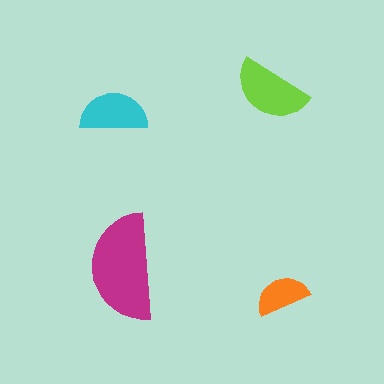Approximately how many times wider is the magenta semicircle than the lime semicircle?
About 1.5 times wider.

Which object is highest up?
The lime semicircle is topmost.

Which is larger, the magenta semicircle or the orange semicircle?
The magenta one.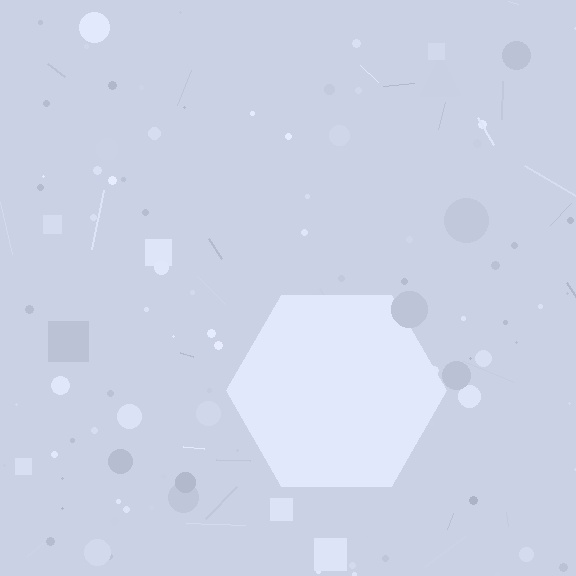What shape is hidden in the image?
A hexagon is hidden in the image.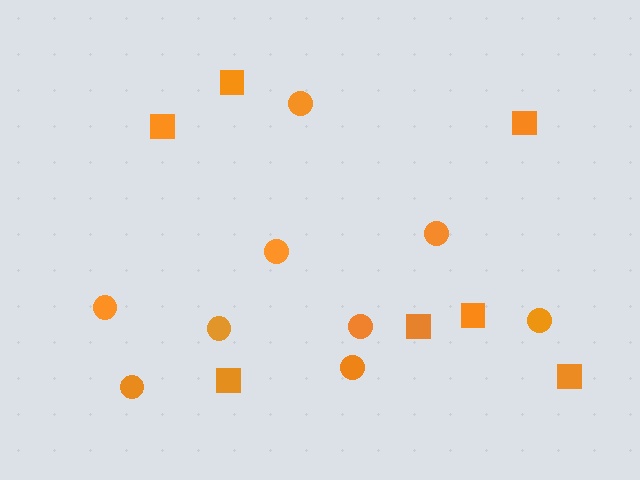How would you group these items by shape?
There are 2 groups: one group of circles (9) and one group of squares (7).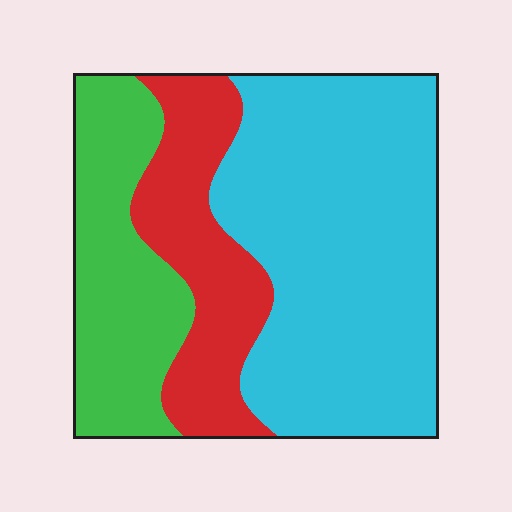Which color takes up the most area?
Cyan, at roughly 55%.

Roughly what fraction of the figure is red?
Red covers around 20% of the figure.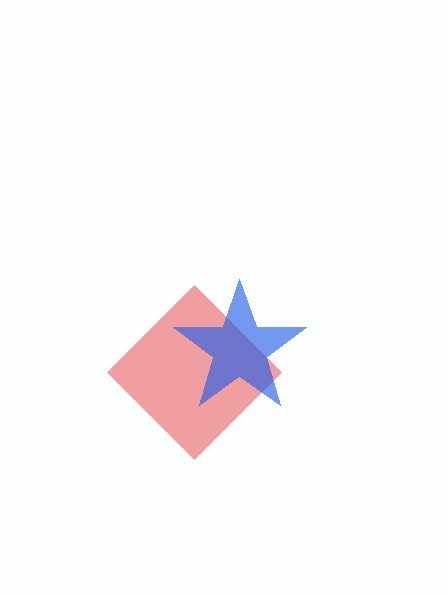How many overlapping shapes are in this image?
There are 2 overlapping shapes in the image.